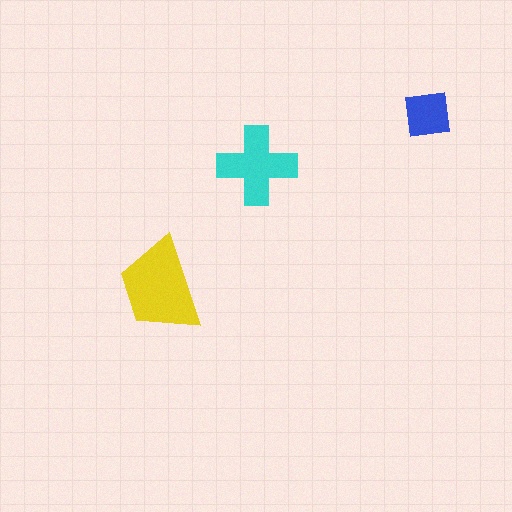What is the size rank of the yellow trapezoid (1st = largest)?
1st.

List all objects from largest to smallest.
The yellow trapezoid, the cyan cross, the blue square.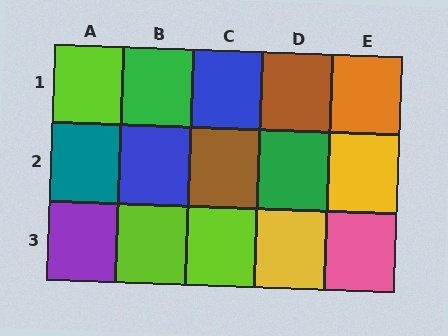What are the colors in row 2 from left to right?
Teal, blue, brown, green, yellow.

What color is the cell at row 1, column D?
Brown.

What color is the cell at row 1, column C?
Blue.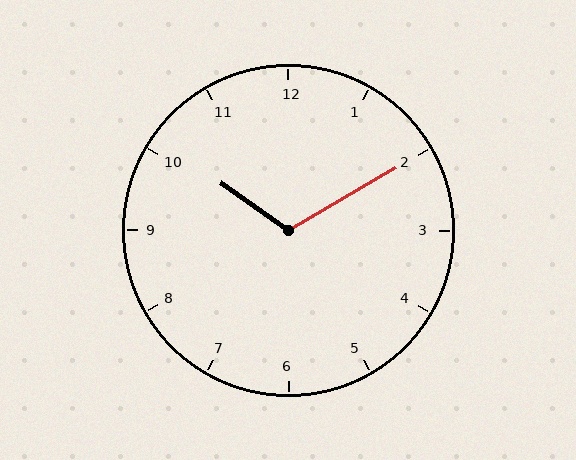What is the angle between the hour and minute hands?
Approximately 115 degrees.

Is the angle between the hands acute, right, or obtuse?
It is obtuse.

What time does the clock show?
10:10.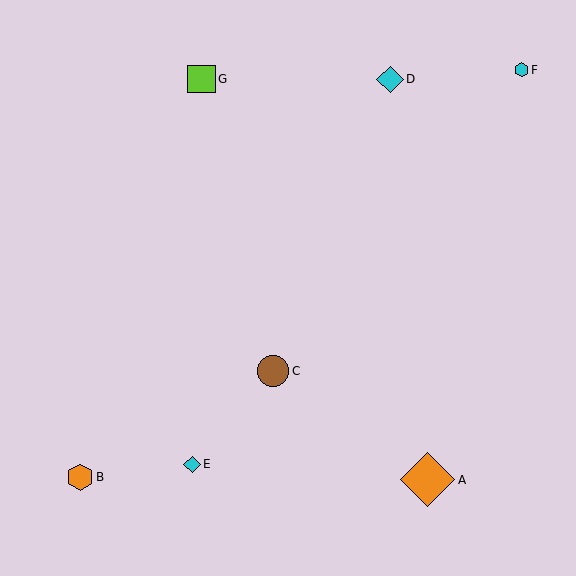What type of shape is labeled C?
Shape C is a brown circle.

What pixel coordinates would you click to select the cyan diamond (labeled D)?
Click at (390, 79) to select the cyan diamond D.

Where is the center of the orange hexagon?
The center of the orange hexagon is at (80, 477).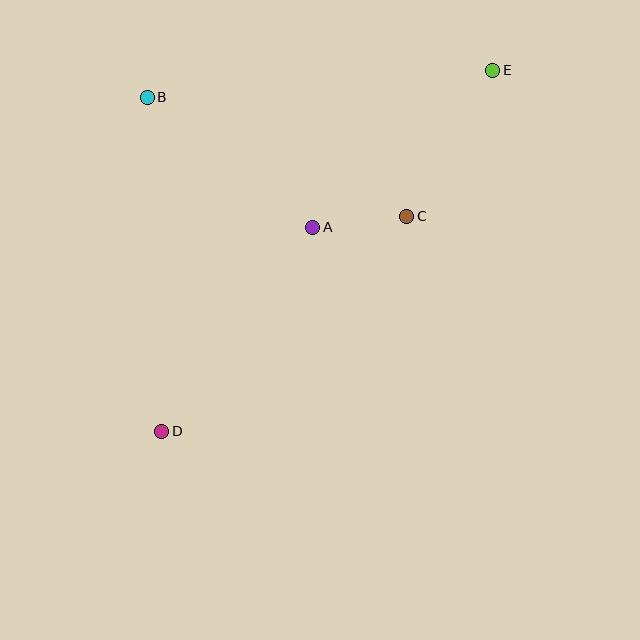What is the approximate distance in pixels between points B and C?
The distance between B and C is approximately 286 pixels.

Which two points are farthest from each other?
Points D and E are farthest from each other.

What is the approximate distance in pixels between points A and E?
The distance between A and E is approximately 239 pixels.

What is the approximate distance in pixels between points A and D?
The distance between A and D is approximately 254 pixels.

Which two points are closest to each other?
Points A and C are closest to each other.